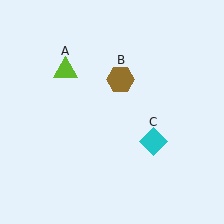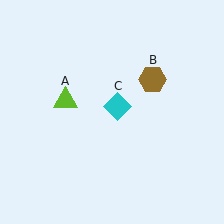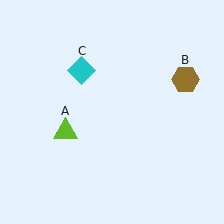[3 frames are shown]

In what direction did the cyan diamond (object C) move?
The cyan diamond (object C) moved up and to the left.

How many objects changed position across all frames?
3 objects changed position: lime triangle (object A), brown hexagon (object B), cyan diamond (object C).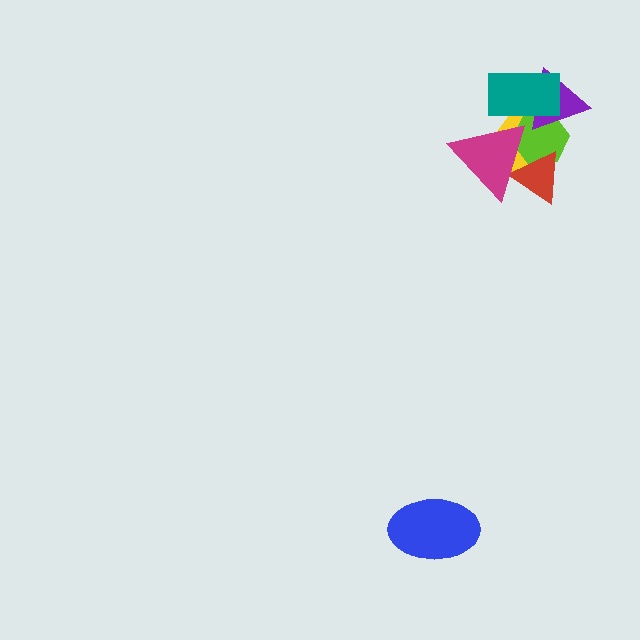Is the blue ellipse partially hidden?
No, no other shape covers it.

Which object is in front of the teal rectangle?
The magenta triangle is in front of the teal rectangle.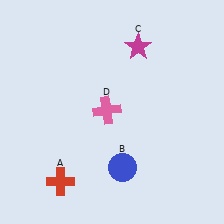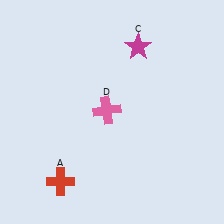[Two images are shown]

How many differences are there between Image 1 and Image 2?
There is 1 difference between the two images.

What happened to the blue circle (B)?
The blue circle (B) was removed in Image 2. It was in the bottom-right area of Image 1.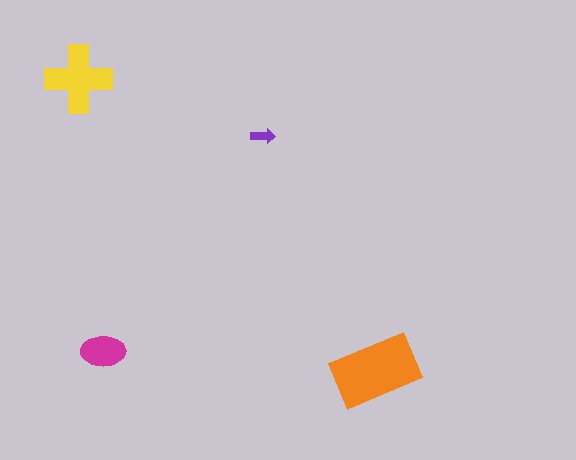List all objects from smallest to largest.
The purple arrow, the magenta ellipse, the yellow cross, the orange rectangle.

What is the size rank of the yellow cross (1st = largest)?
2nd.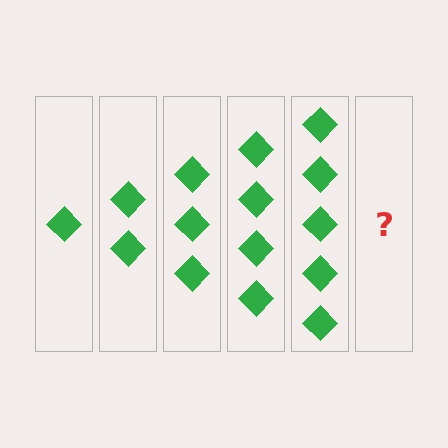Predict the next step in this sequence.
The next step is 6 diamonds.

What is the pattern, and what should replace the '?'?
The pattern is that each step adds one more diamond. The '?' should be 6 diamonds.